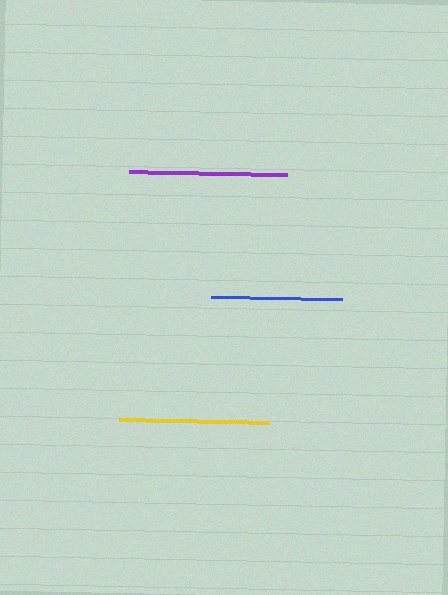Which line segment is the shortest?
The blue line is the shortest at approximately 131 pixels.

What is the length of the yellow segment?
The yellow segment is approximately 149 pixels long.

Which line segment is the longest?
The purple line is the longest at approximately 158 pixels.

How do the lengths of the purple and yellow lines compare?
The purple and yellow lines are approximately the same length.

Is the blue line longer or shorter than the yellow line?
The yellow line is longer than the blue line.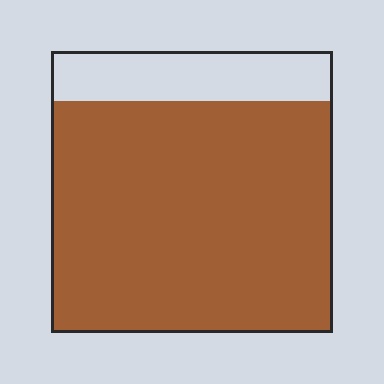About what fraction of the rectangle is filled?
About five sixths (5/6).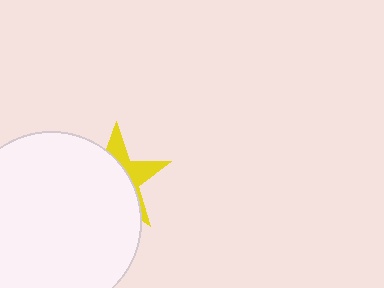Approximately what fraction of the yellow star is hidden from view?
Roughly 66% of the yellow star is hidden behind the white circle.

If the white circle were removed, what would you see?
You would see the complete yellow star.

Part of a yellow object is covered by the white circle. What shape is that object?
It is a star.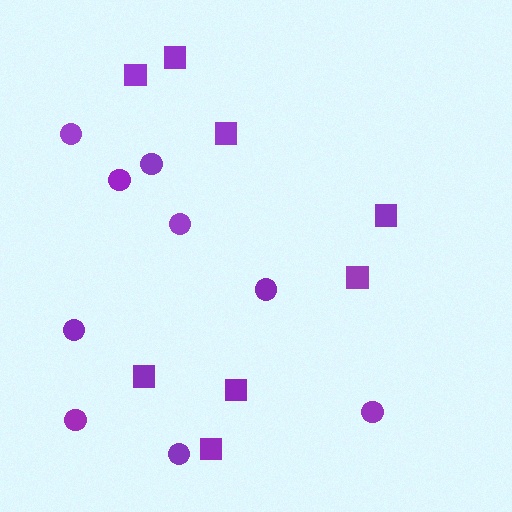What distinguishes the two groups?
There are 2 groups: one group of circles (9) and one group of squares (8).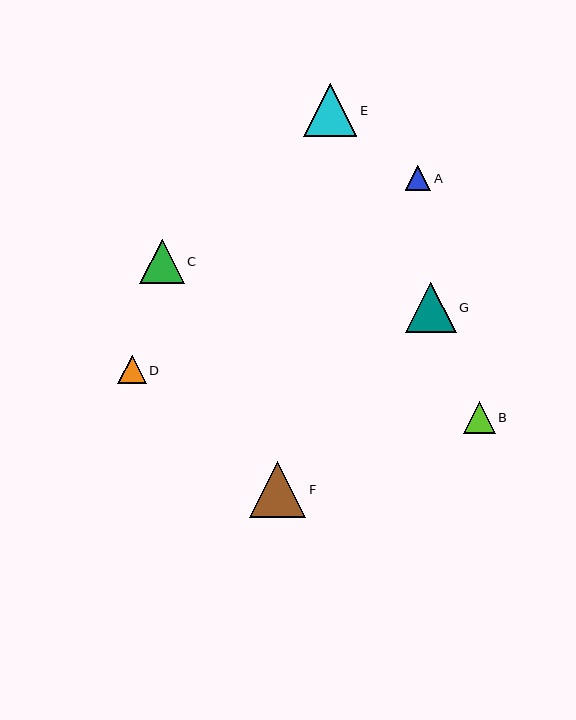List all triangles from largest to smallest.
From largest to smallest: F, E, G, C, B, D, A.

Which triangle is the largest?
Triangle F is the largest with a size of approximately 56 pixels.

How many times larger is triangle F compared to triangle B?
Triangle F is approximately 1.7 times the size of triangle B.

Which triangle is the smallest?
Triangle A is the smallest with a size of approximately 26 pixels.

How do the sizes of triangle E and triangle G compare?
Triangle E and triangle G are approximately the same size.